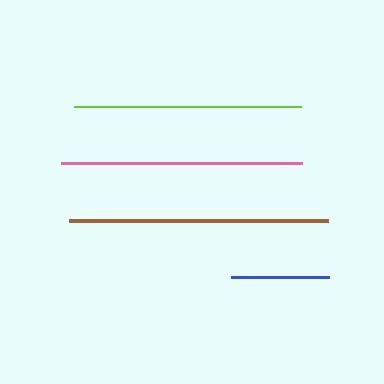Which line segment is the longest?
The brown line is the longest at approximately 259 pixels.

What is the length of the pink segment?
The pink segment is approximately 242 pixels long.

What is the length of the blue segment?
The blue segment is approximately 98 pixels long.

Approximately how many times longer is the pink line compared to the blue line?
The pink line is approximately 2.5 times the length of the blue line.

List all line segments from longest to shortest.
From longest to shortest: brown, pink, lime, blue.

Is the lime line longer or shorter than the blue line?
The lime line is longer than the blue line.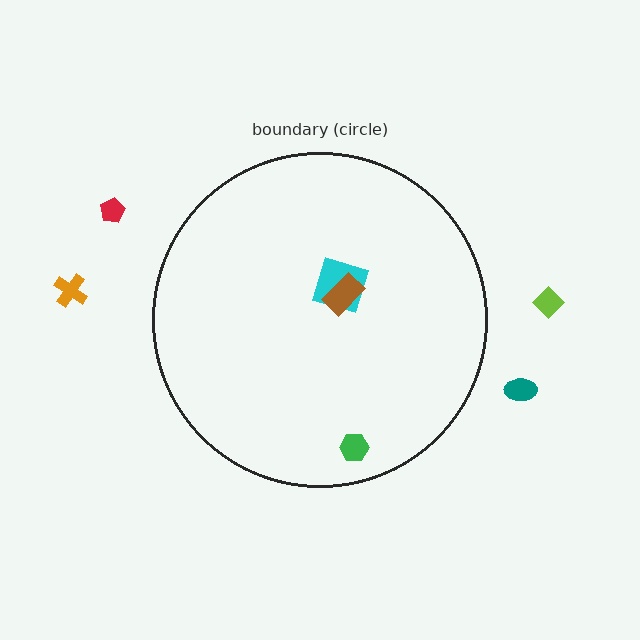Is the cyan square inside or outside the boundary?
Inside.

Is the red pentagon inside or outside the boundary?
Outside.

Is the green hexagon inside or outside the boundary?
Inside.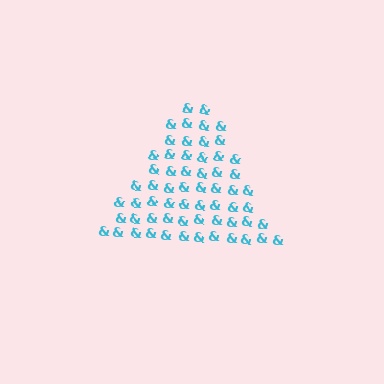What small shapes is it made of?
It is made of small ampersands.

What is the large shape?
The large shape is a triangle.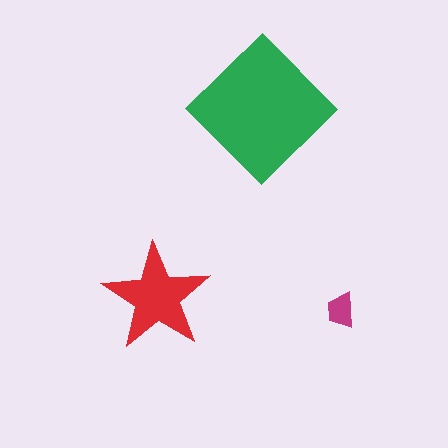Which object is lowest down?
The magenta trapezoid is bottommost.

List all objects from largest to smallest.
The green diamond, the red star, the magenta trapezoid.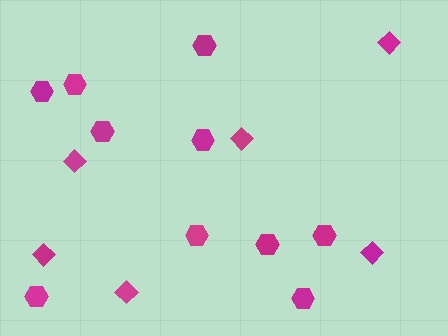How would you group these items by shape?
There are 2 groups: one group of diamonds (6) and one group of hexagons (10).